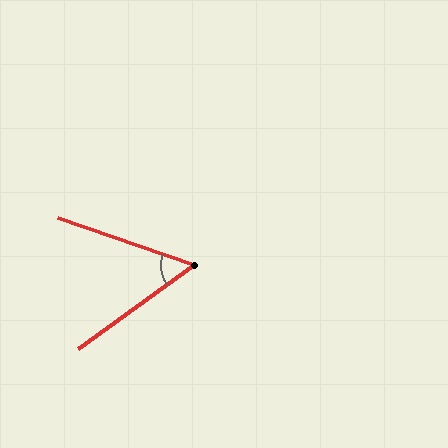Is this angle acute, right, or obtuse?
It is acute.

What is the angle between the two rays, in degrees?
Approximately 55 degrees.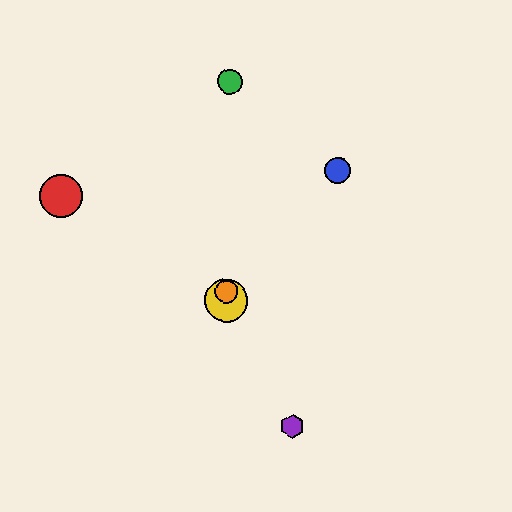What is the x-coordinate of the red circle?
The red circle is at x≈61.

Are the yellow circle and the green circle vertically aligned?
Yes, both are at x≈226.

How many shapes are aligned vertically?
3 shapes (the green circle, the yellow circle, the orange circle) are aligned vertically.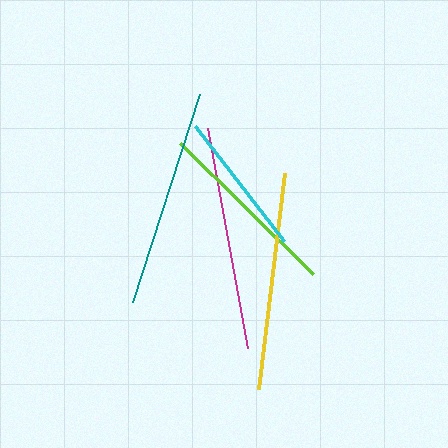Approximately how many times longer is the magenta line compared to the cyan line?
The magenta line is approximately 1.5 times the length of the cyan line.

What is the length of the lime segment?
The lime segment is approximately 186 pixels long.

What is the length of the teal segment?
The teal segment is approximately 219 pixels long.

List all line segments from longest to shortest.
From longest to shortest: magenta, teal, yellow, lime, cyan.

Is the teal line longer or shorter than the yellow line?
The teal line is longer than the yellow line.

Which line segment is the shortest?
The cyan line is the shortest at approximately 146 pixels.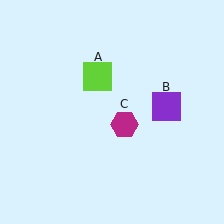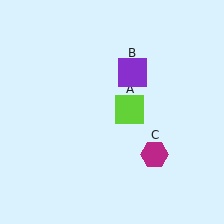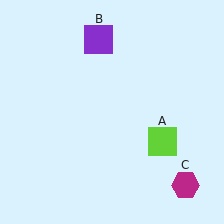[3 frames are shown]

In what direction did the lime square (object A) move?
The lime square (object A) moved down and to the right.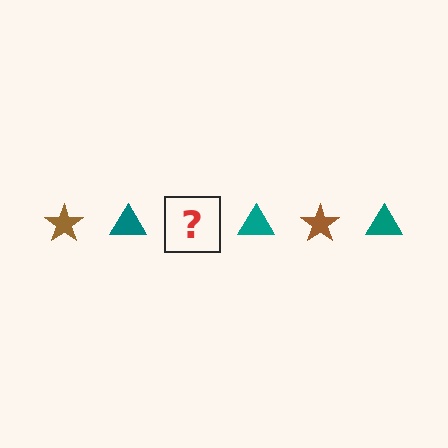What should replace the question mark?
The question mark should be replaced with a brown star.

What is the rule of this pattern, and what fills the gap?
The rule is that the pattern alternates between brown star and teal triangle. The gap should be filled with a brown star.